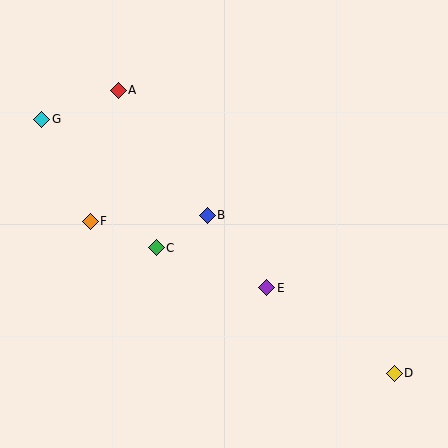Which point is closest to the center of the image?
Point B at (207, 215) is closest to the center.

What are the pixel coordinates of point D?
Point D is at (394, 373).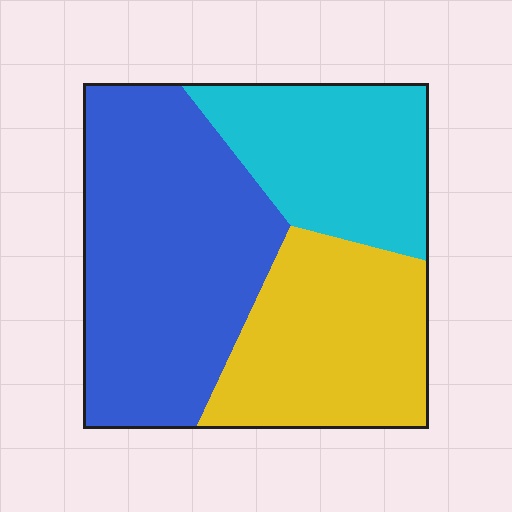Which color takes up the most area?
Blue, at roughly 45%.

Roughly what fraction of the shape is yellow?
Yellow takes up about one third (1/3) of the shape.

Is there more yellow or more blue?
Blue.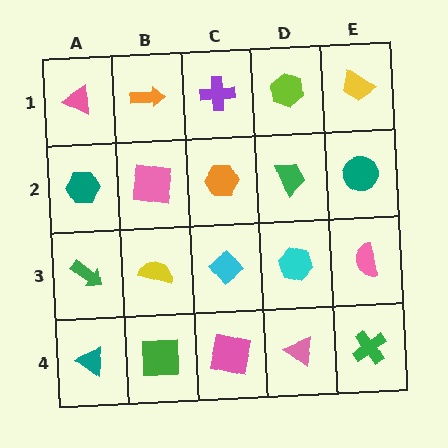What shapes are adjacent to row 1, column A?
A teal hexagon (row 2, column A), an orange arrow (row 1, column B).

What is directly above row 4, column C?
A cyan diamond.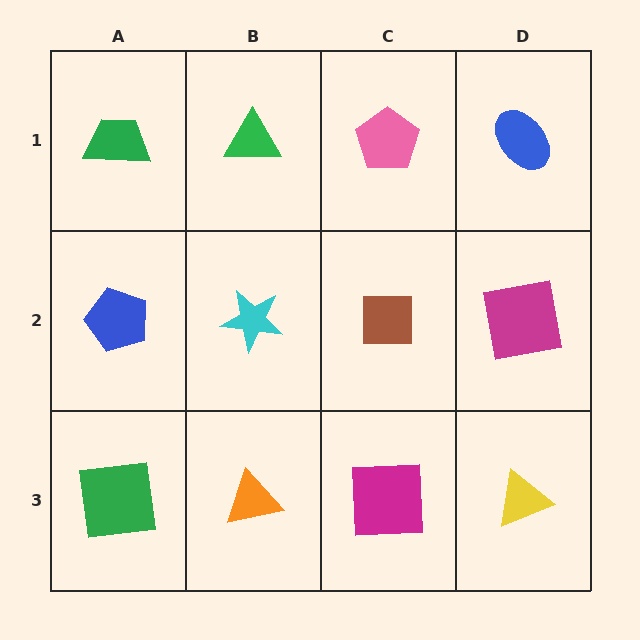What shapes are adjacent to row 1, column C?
A brown square (row 2, column C), a green triangle (row 1, column B), a blue ellipse (row 1, column D).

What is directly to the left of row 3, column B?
A green square.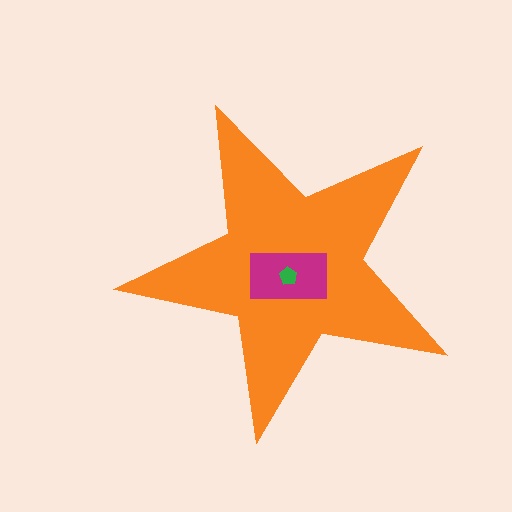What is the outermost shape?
The orange star.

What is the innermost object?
The green pentagon.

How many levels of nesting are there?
3.